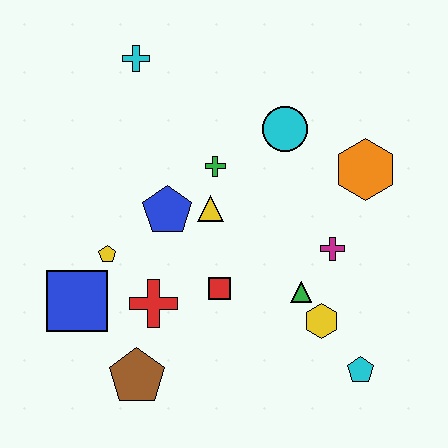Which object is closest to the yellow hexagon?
The green triangle is closest to the yellow hexagon.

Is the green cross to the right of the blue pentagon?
Yes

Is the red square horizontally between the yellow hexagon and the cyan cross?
Yes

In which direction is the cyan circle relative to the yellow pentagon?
The cyan circle is to the right of the yellow pentagon.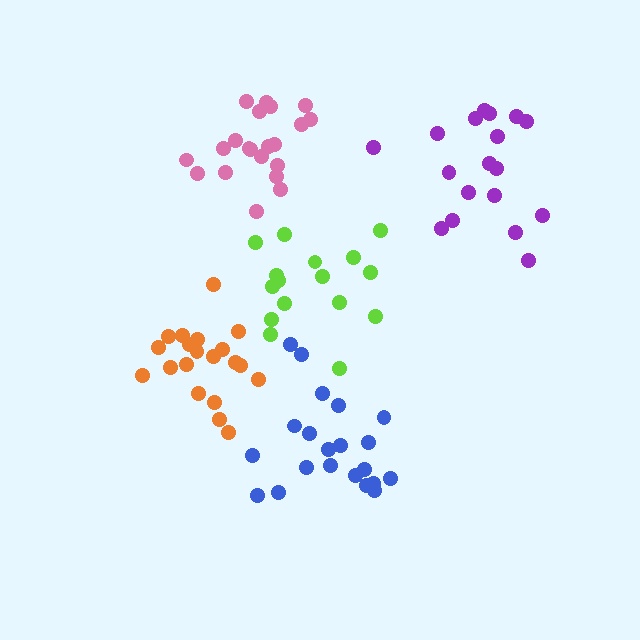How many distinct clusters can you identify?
There are 5 distinct clusters.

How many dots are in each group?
Group 1: 20 dots, Group 2: 21 dots, Group 3: 16 dots, Group 4: 21 dots, Group 5: 18 dots (96 total).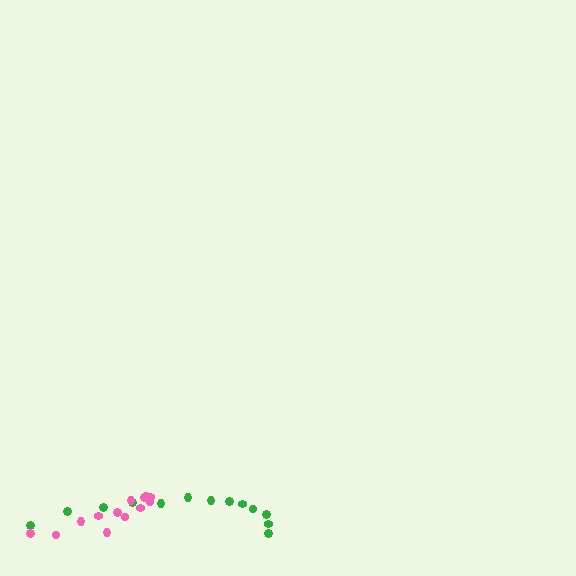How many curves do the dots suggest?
There are 2 distinct paths.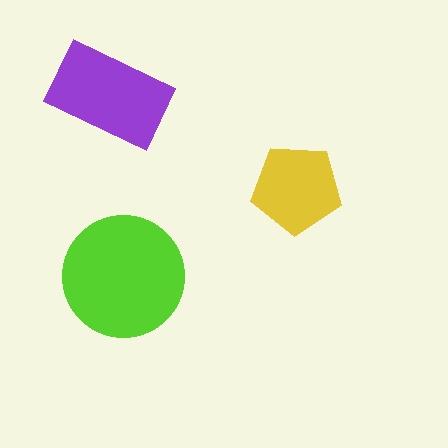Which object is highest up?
The purple rectangle is topmost.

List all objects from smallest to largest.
The yellow pentagon, the purple rectangle, the lime circle.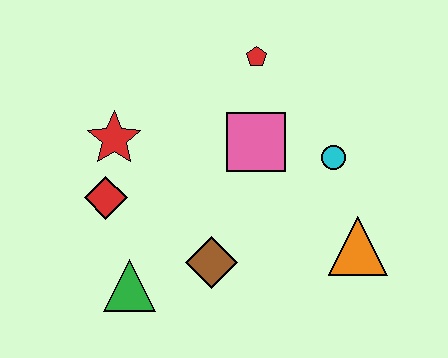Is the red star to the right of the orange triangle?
No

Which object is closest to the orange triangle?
The cyan circle is closest to the orange triangle.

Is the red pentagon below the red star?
No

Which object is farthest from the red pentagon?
The green triangle is farthest from the red pentagon.